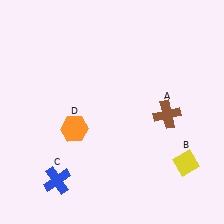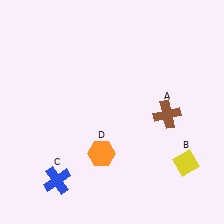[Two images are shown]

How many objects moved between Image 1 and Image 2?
1 object moved between the two images.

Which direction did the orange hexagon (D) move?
The orange hexagon (D) moved right.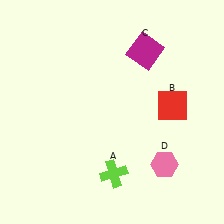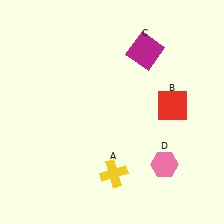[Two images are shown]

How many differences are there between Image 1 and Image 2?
There is 1 difference between the two images.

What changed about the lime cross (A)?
In Image 1, A is lime. In Image 2, it changed to yellow.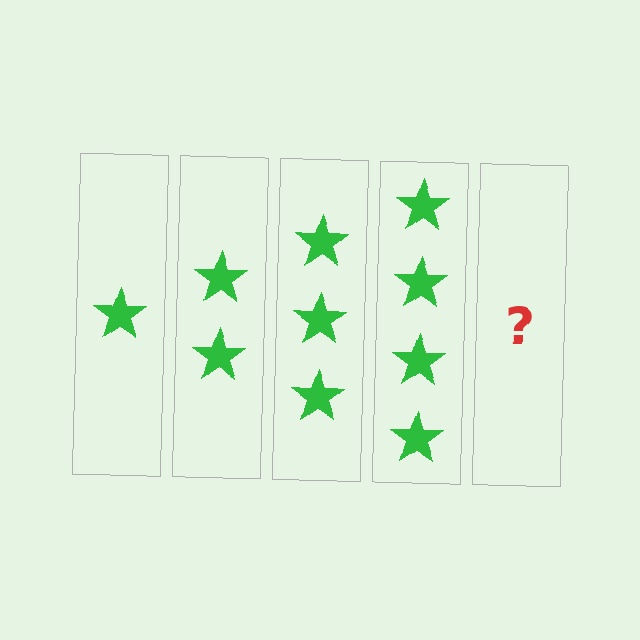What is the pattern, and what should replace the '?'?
The pattern is that each step adds one more star. The '?' should be 5 stars.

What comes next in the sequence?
The next element should be 5 stars.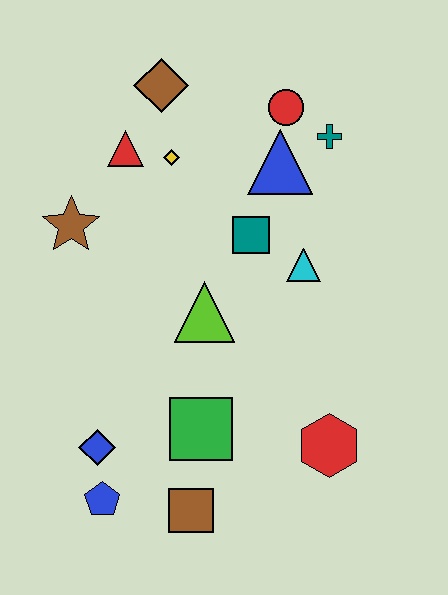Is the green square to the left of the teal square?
Yes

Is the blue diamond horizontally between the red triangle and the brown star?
Yes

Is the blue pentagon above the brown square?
Yes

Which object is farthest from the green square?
The brown diamond is farthest from the green square.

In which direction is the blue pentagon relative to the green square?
The blue pentagon is to the left of the green square.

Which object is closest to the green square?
The brown square is closest to the green square.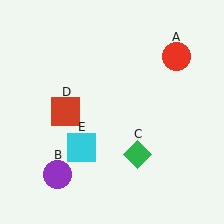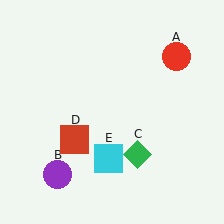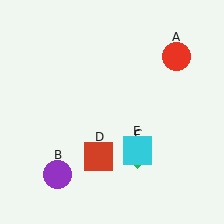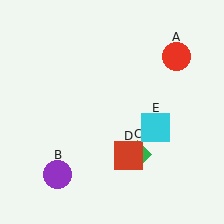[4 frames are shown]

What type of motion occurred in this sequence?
The red square (object D), cyan square (object E) rotated counterclockwise around the center of the scene.